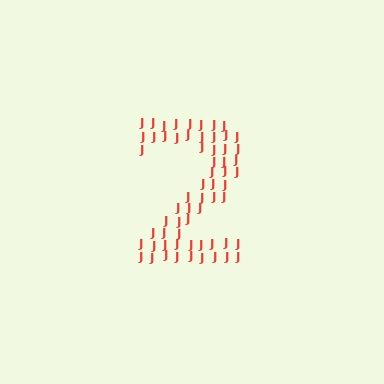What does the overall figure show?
The overall figure shows the digit 2.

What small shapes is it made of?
It is made of small letter J's.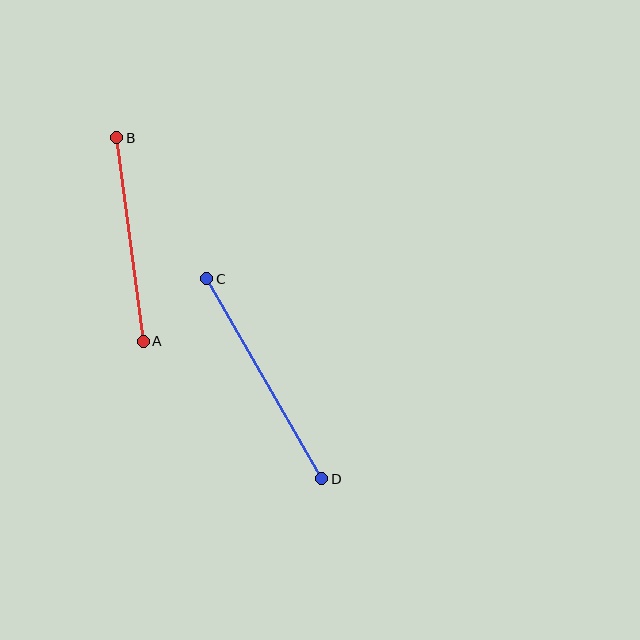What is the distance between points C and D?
The distance is approximately 231 pixels.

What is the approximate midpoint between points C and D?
The midpoint is at approximately (264, 379) pixels.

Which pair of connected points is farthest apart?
Points C and D are farthest apart.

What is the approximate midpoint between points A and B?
The midpoint is at approximately (130, 239) pixels.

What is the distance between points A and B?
The distance is approximately 206 pixels.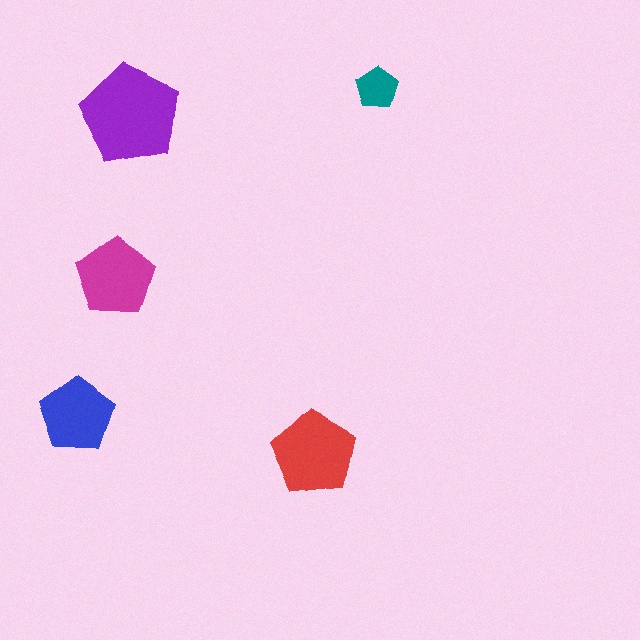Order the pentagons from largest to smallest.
the purple one, the red one, the magenta one, the blue one, the teal one.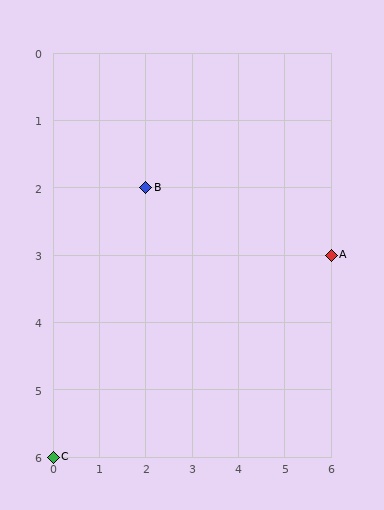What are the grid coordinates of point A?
Point A is at grid coordinates (6, 3).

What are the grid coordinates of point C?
Point C is at grid coordinates (0, 6).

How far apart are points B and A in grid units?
Points B and A are 4 columns and 1 row apart (about 4.1 grid units diagonally).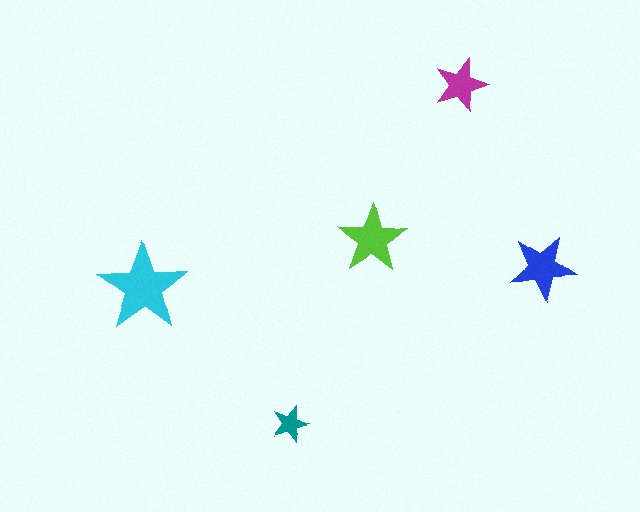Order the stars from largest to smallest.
the cyan one, the lime one, the blue one, the magenta one, the teal one.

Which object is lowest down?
The teal star is bottommost.